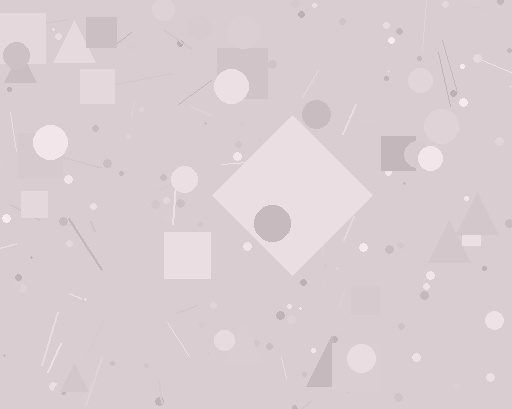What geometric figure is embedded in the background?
A diamond is embedded in the background.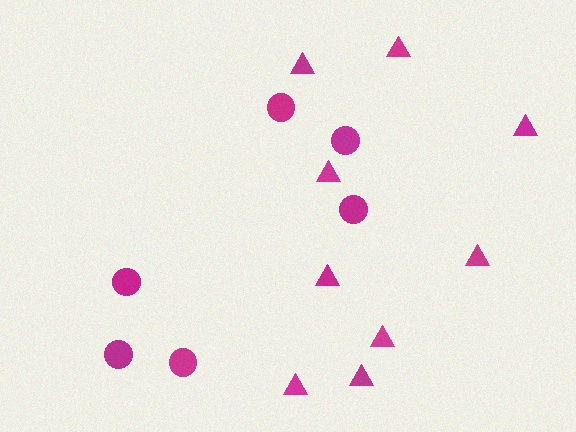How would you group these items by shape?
There are 2 groups: one group of circles (6) and one group of triangles (9).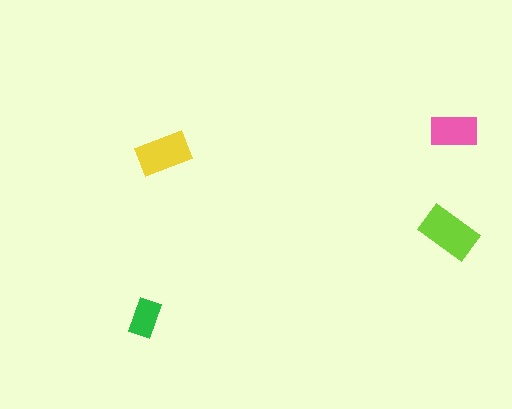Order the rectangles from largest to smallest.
the lime one, the yellow one, the pink one, the green one.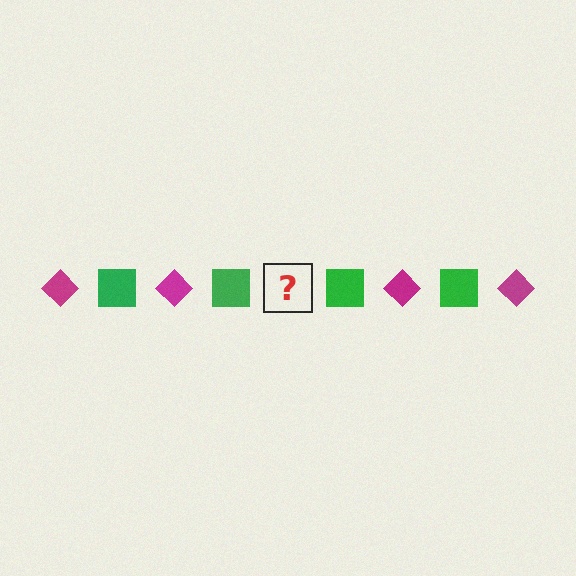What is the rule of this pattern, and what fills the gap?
The rule is that the pattern alternates between magenta diamond and green square. The gap should be filled with a magenta diamond.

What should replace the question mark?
The question mark should be replaced with a magenta diamond.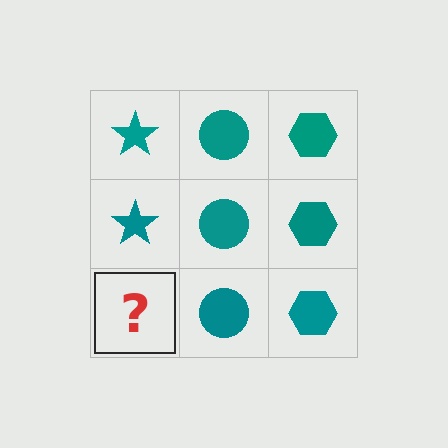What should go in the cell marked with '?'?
The missing cell should contain a teal star.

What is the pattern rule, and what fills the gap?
The rule is that each column has a consistent shape. The gap should be filled with a teal star.